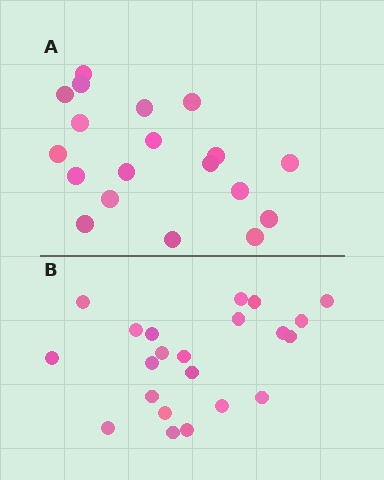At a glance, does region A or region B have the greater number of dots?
Region B (the bottom region) has more dots.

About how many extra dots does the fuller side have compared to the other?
Region B has just a few more — roughly 2 or 3 more dots than region A.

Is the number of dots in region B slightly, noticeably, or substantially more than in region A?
Region B has only slightly more — the two regions are fairly close. The ratio is roughly 1.2 to 1.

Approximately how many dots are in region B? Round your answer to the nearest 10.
About 20 dots. (The exact count is 22, which rounds to 20.)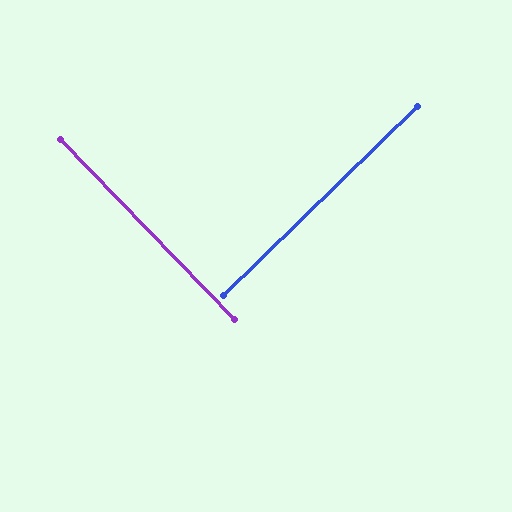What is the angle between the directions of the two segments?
Approximately 90 degrees.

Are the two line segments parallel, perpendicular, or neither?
Perpendicular — they meet at approximately 90°.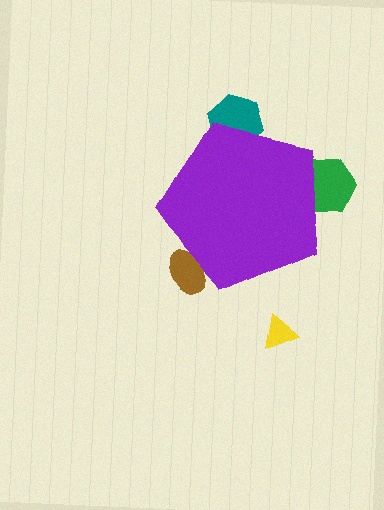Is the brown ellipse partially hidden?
Yes, the brown ellipse is partially hidden behind the purple pentagon.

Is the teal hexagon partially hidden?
Yes, the teal hexagon is partially hidden behind the purple pentagon.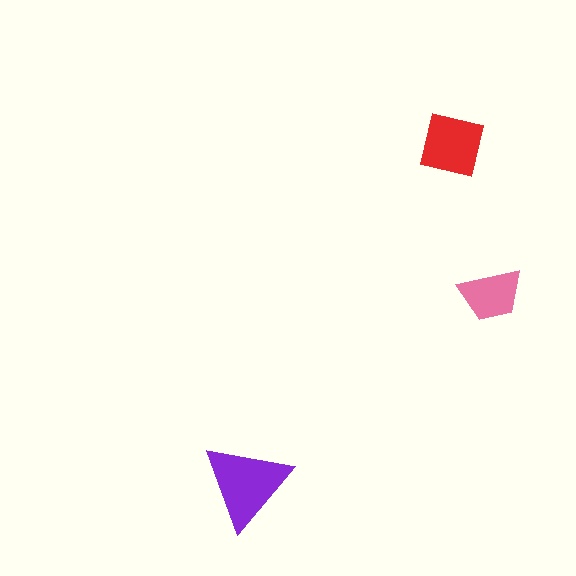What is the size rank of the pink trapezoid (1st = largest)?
3rd.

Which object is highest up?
The red square is topmost.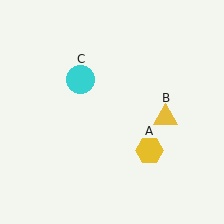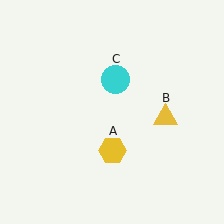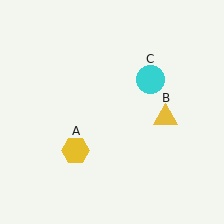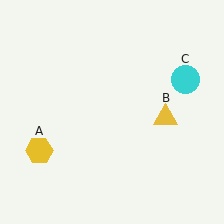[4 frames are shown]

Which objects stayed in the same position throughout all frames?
Yellow triangle (object B) remained stationary.